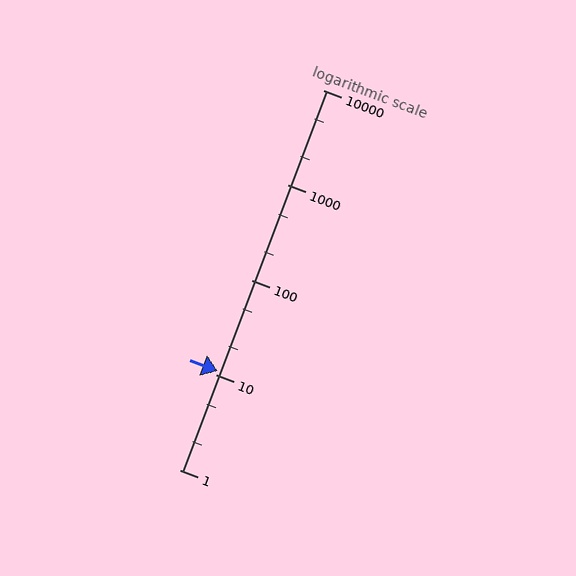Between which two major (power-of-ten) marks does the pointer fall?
The pointer is between 10 and 100.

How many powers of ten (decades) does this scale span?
The scale spans 4 decades, from 1 to 10000.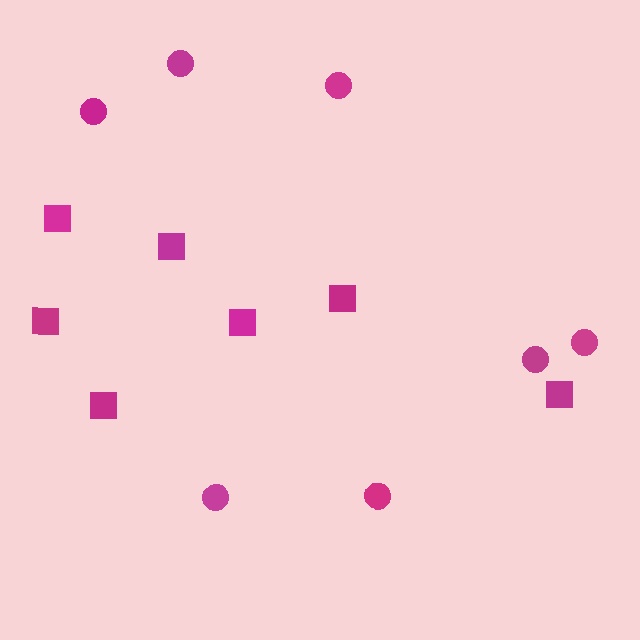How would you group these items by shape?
There are 2 groups: one group of squares (7) and one group of circles (7).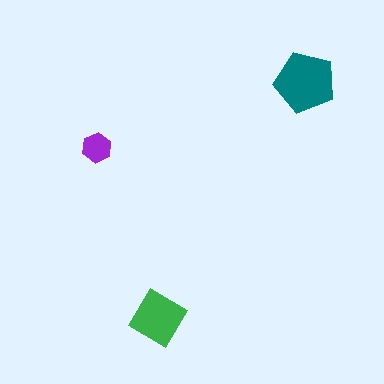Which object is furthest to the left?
The purple hexagon is leftmost.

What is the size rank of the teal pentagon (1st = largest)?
1st.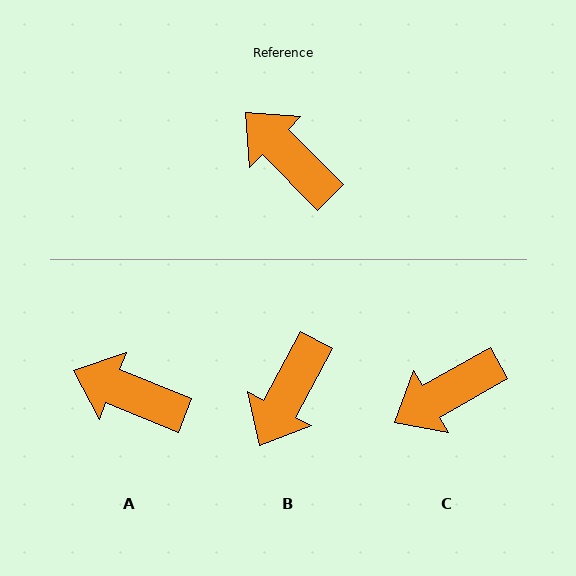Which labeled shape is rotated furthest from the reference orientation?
B, about 107 degrees away.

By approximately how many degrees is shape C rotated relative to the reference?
Approximately 75 degrees counter-clockwise.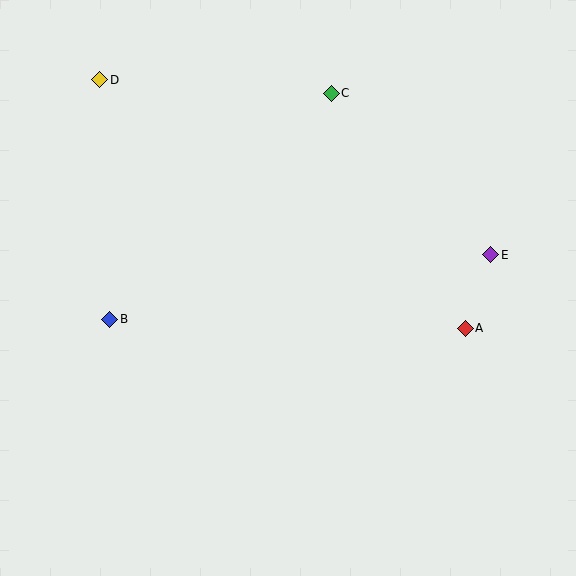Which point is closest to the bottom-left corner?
Point B is closest to the bottom-left corner.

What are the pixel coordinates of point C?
Point C is at (331, 93).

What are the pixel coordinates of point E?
Point E is at (491, 255).